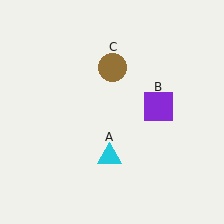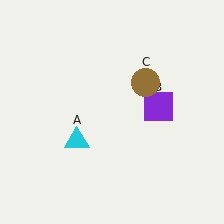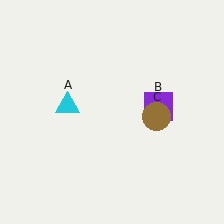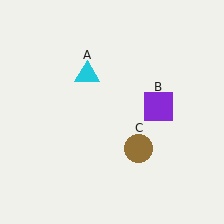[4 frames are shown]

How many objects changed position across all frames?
2 objects changed position: cyan triangle (object A), brown circle (object C).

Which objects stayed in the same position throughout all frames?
Purple square (object B) remained stationary.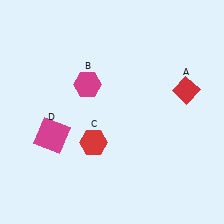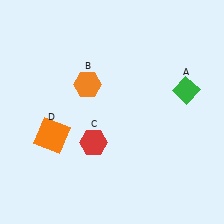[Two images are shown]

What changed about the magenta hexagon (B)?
In Image 1, B is magenta. In Image 2, it changed to orange.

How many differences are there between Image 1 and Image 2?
There are 3 differences between the two images.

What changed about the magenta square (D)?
In Image 1, D is magenta. In Image 2, it changed to orange.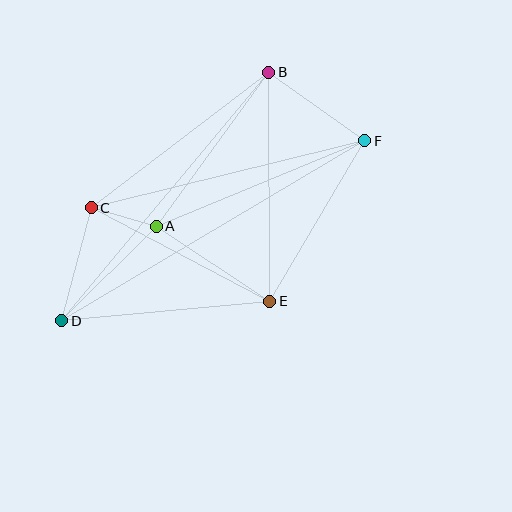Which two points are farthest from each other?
Points D and F are farthest from each other.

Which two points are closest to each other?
Points A and C are closest to each other.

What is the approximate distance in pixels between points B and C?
The distance between B and C is approximately 223 pixels.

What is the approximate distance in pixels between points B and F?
The distance between B and F is approximately 118 pixels.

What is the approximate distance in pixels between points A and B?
The distance between A and B is approximately 191 pixels.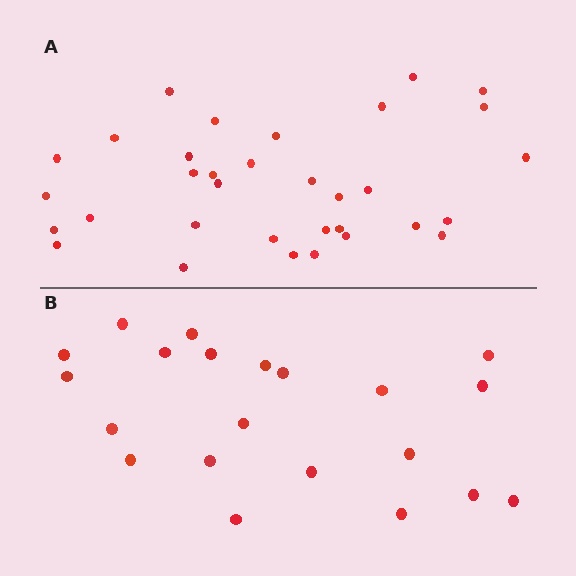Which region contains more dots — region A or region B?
Region A (the top region) has more dots.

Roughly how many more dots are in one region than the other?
Region A has roughly 12 or so more dots than region B.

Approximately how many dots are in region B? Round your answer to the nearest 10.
About 20 dots. (The exact count is 21, which rounds to 20.)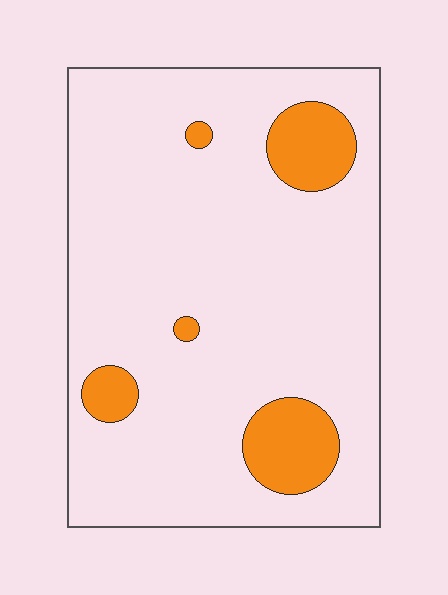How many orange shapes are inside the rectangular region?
5.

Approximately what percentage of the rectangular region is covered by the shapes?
Approximately 10%.